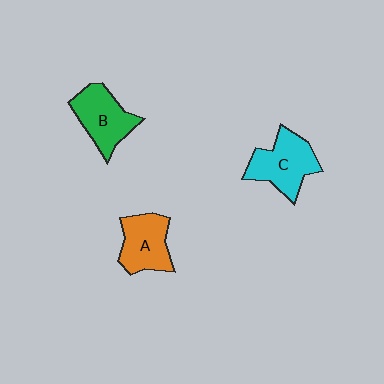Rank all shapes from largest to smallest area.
From largest to smallest: C (cyan), B (green), A (orange).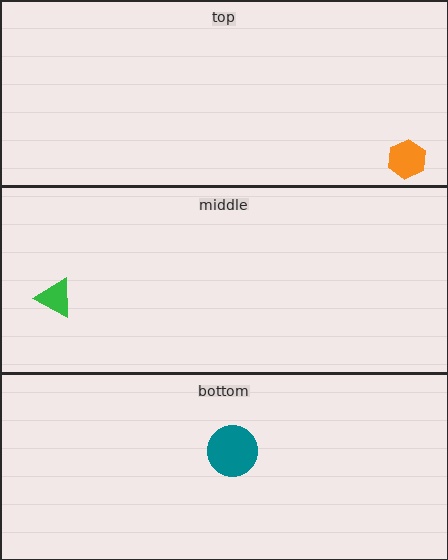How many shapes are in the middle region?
1.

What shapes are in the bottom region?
The teal circle.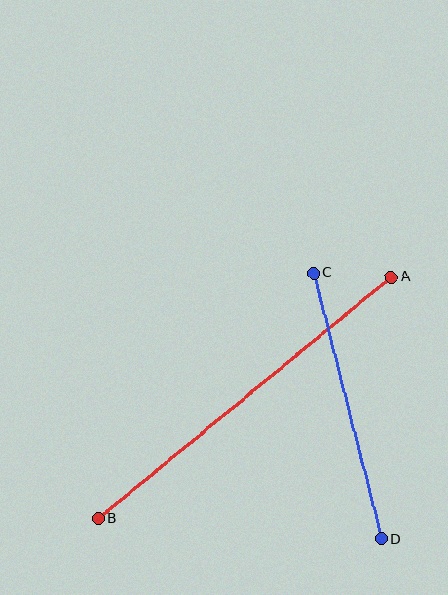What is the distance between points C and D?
The distance is approximately 274 pixels.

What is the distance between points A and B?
The distance is approximately 380 pixels.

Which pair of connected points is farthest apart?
Points A and B are farthest apart.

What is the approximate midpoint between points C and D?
The midpoint is at approximately (347, 406) pixels.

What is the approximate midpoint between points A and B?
The midpoint is at approximately (245, 398) pixels.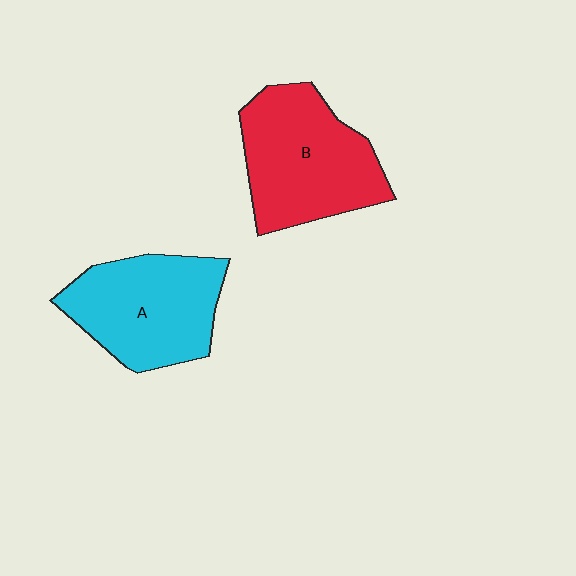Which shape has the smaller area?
Shape A (cyan).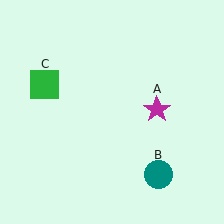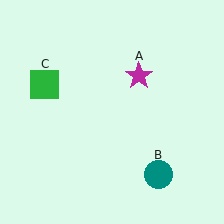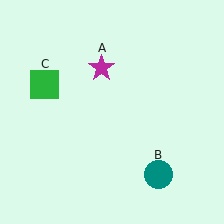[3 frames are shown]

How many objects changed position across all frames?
1 object changed position: magenta star (object A).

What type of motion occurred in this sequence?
The magenta star (object A) rotated counterclockwise around the center of the scene.